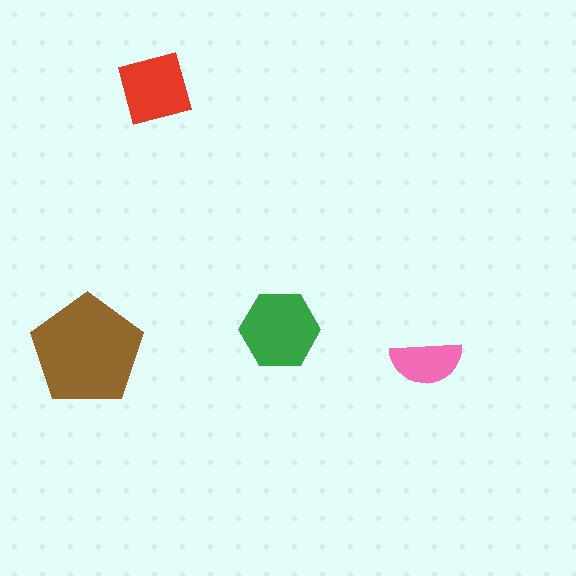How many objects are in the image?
There are 4 objects in the image.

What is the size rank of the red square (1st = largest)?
3rd.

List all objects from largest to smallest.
The brown pentagon, the green hexagon, the red square, the pink semicircle.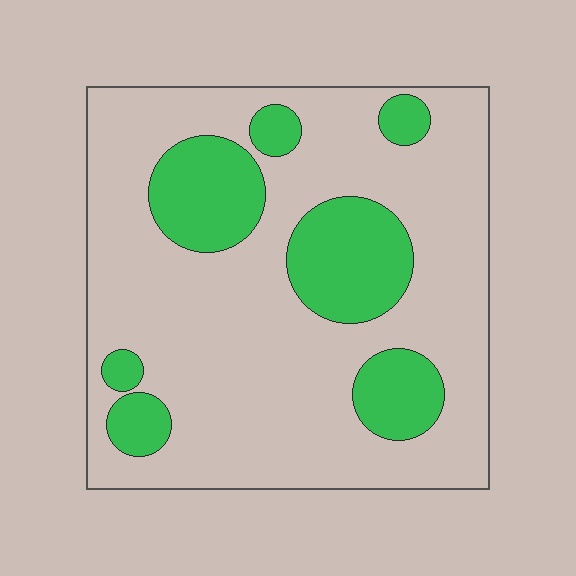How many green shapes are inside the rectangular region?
7.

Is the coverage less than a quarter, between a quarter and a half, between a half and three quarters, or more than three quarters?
Less than a quarter.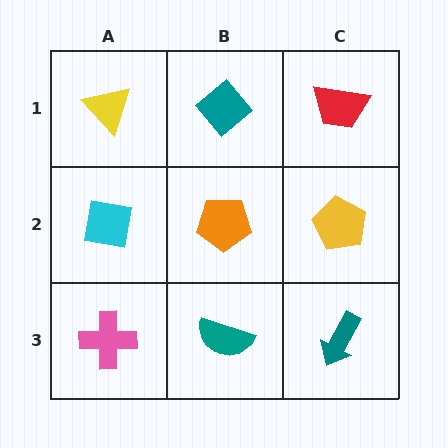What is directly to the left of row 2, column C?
An orange pentagon.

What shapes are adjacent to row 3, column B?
An orange pentagon (row 2, column B), a pink cross (row 3, column A), a teal arrow (row 3, column C).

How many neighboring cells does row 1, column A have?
2.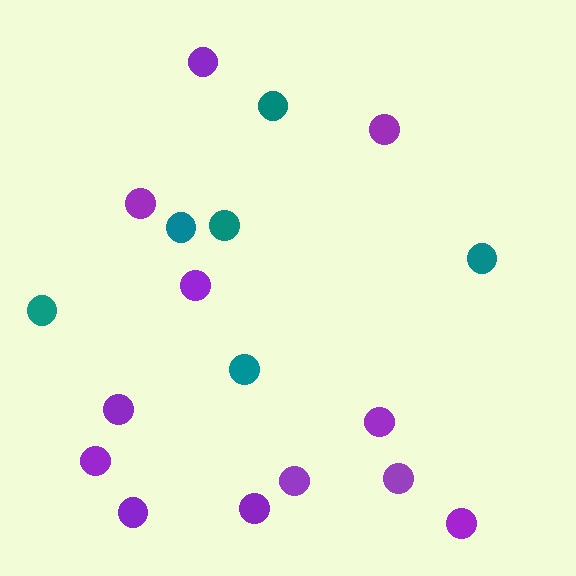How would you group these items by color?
There are 2 groups: one group of purple circles (12) and one group of teal circles (6).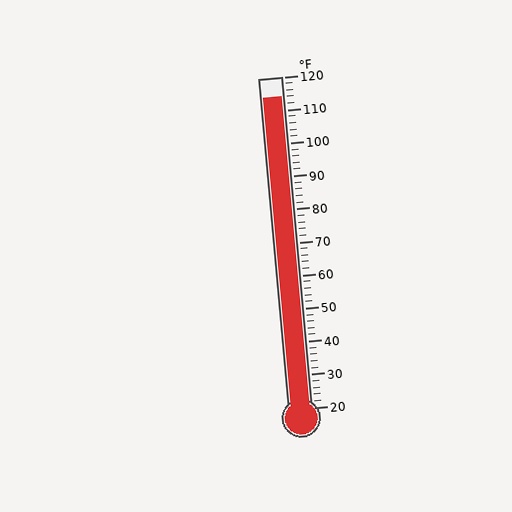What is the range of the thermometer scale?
The thermometer scale ranges from 20°F to 120°F.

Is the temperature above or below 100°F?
The temperature is above 100°F.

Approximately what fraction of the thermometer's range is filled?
The thermometer is filled to approximately 95% of its range.